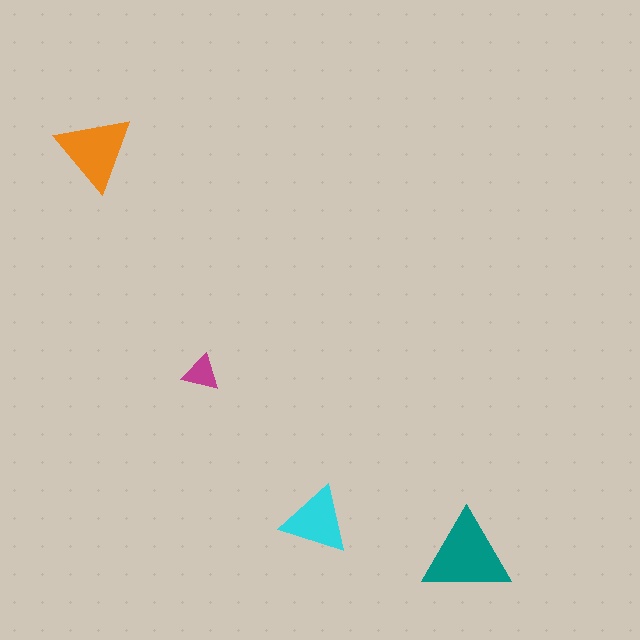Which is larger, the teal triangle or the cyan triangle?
The teal one.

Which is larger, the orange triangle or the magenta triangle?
The orange one.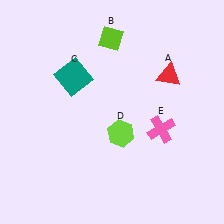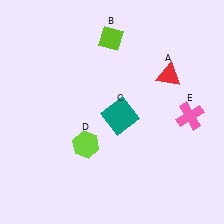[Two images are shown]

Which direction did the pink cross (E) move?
The pink cross (E) moved right.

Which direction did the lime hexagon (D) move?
The lime hexagon (D) moved left.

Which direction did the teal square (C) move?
The teal square (C) moved right.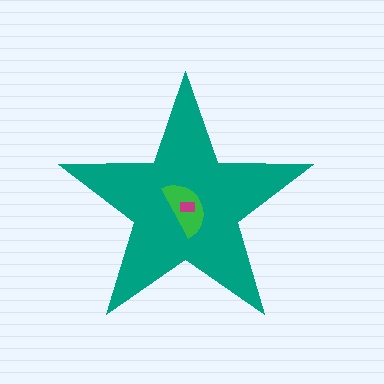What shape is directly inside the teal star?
The green semicircle.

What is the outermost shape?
The teal star.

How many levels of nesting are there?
3.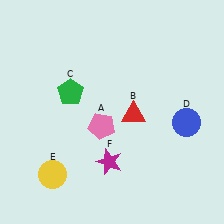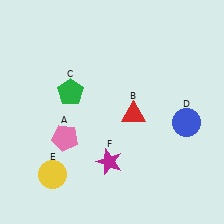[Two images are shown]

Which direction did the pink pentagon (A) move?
The pink pentagon (A) moved left.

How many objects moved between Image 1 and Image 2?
1 object moved between the two images.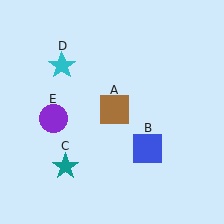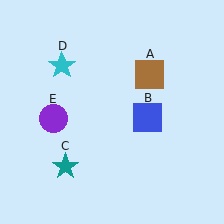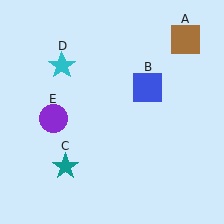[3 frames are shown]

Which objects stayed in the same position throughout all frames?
Teal star (object C) and cyan star (object D) and purple circle (object E) remained stationary.